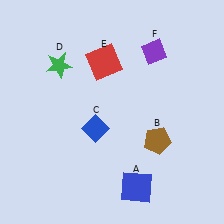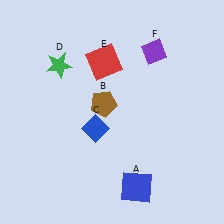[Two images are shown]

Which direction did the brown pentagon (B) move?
The brown pentagon (B) moved left.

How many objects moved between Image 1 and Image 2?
1 object moved between the two images.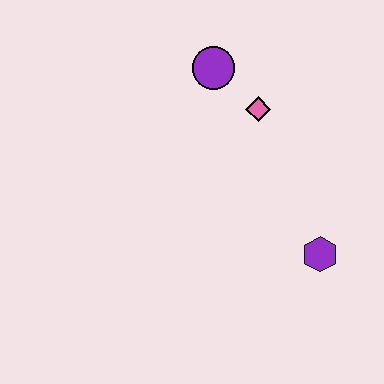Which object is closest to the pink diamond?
The purple circle is closest to the pink diamond.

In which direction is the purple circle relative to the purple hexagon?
The purple circle is above the purple hexagon.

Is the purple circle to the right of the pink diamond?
No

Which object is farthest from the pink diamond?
The purple hexagon is farthest from the pink diamond.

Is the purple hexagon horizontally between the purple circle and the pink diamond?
No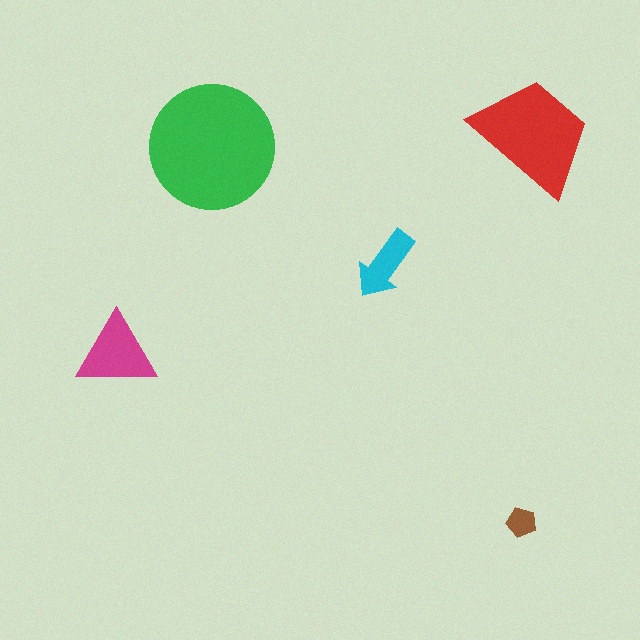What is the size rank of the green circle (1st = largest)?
1st.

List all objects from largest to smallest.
The green circle, the red trapezoid, the magenta triangle, the cyan arrow, the brown pentagon.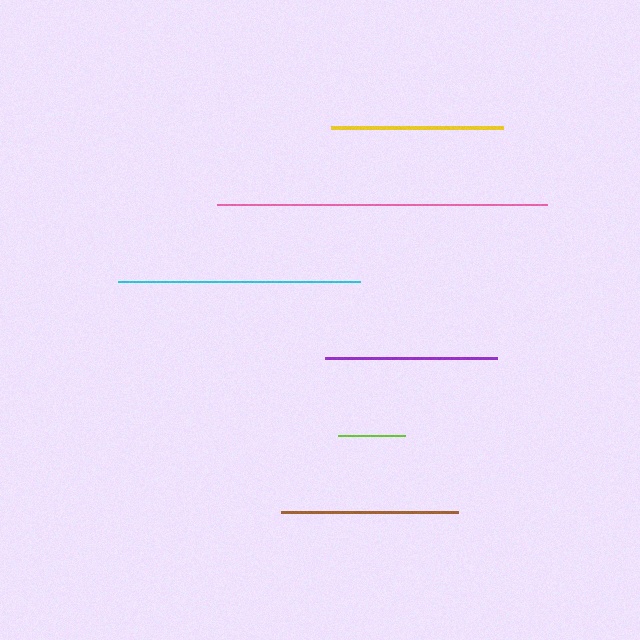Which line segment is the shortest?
The lime line is the shortest at approximately 67 pixels.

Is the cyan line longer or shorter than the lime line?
The cyan line is longer than the lime line.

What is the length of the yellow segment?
The yellow segment is approximately 172 pixels long.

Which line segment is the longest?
The pink line is the longest at approximately 330 pixels.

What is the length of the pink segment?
The pink segment is approximately 330 pixels long.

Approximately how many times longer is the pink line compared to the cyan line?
The pink line is approximately 1.4 times the length of the cyan line.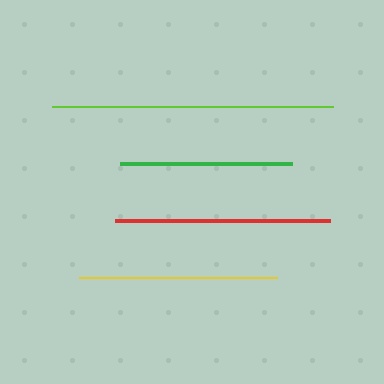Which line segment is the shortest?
The green line is the shortest at approximately 172 pixels.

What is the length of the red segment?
The red segment is approximately 215 pixels long.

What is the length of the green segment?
The green segment is approximately 172 pixels long.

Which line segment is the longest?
The lime line is the longest at approximately 281 pixels.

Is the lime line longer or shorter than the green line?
The lime line is longer than the green line.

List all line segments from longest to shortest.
From longest to shortest: lime, red, yellow, green.